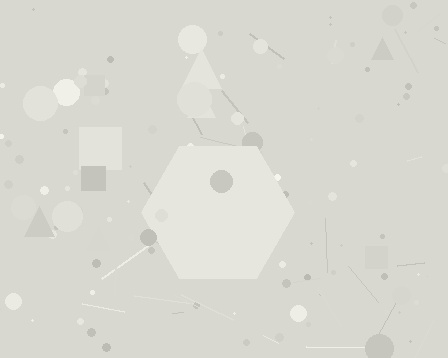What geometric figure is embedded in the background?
A hexagon is embedded in the background.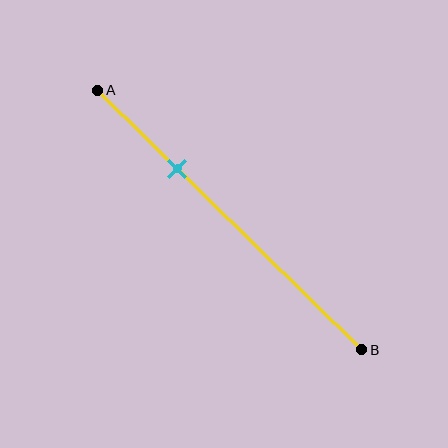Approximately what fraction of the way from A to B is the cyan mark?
The cyan mark is approximately 30% of the way from A to B.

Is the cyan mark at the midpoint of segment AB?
No, the mark is at about 30% from A, not at the 50% midpoint.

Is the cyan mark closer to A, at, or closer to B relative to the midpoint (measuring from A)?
The cyan mark is closer to point A than the midpoint of segment AB.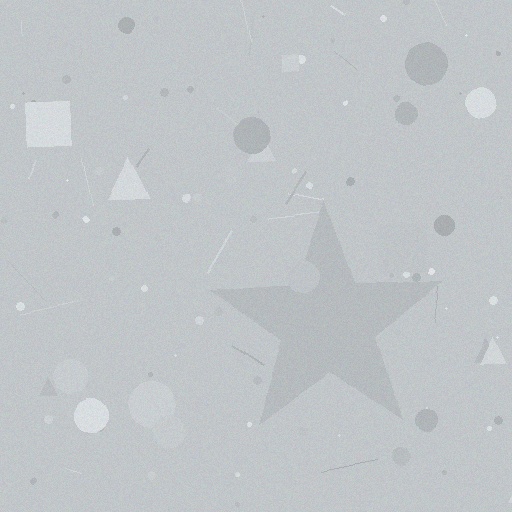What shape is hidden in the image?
A star is hidden in the image.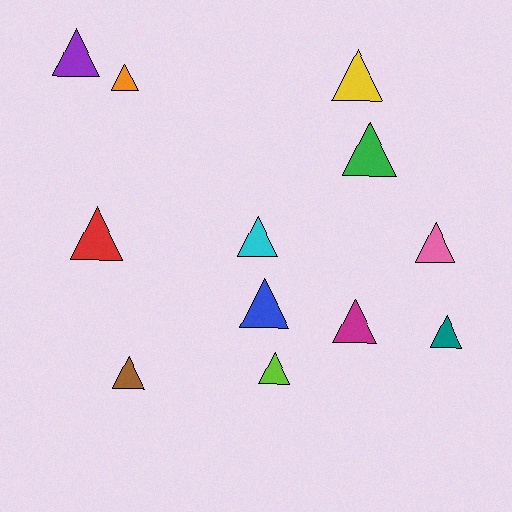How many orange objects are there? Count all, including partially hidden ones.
There is 1 orange object.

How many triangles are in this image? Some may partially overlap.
There are 12 triangles.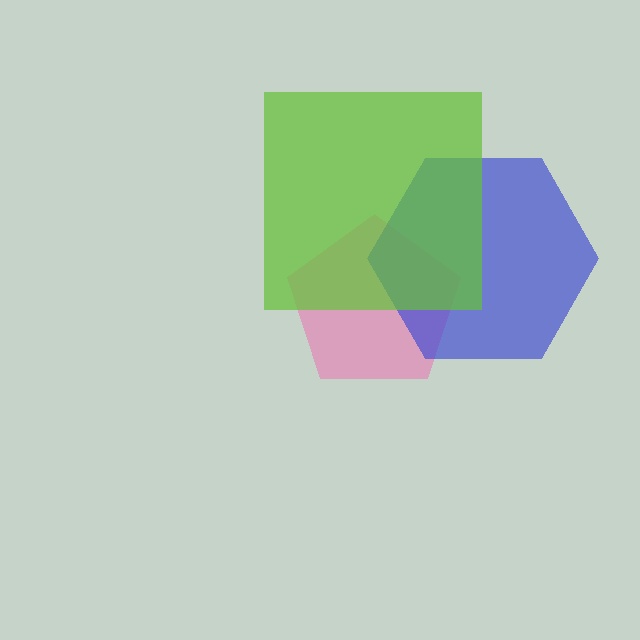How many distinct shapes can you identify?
There are 3 distinct shapes: a pink pentagon, a blue hexagon, a lime square.